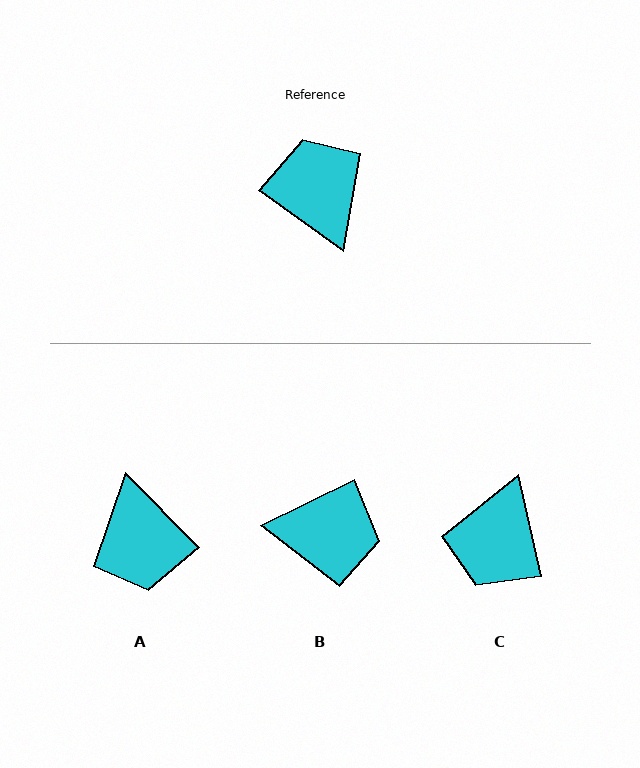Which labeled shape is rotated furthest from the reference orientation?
A, about 171 degrees away.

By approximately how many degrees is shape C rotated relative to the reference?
Approximately 139 degrees counter-clockwise.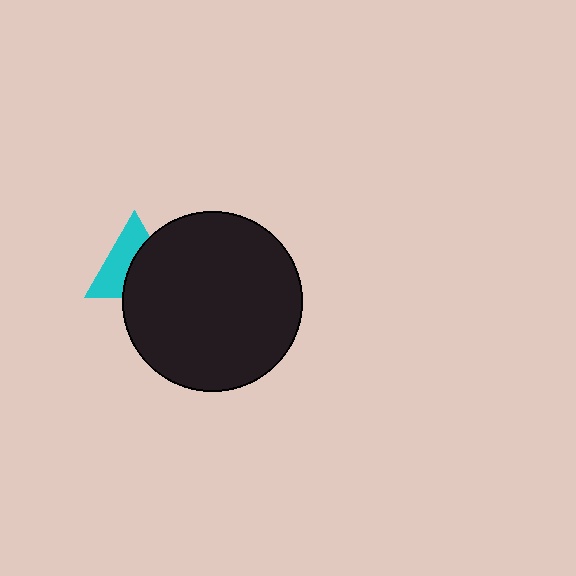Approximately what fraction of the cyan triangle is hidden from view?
Roughly 50% of the cyan triangle is hidden behind the black circle.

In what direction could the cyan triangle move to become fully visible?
The cyan triangle could move left. That would shift it out from behind the black circle entirely.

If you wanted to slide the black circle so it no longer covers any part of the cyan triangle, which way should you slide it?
Slide it right — that is the most direct way to separate the two shapes.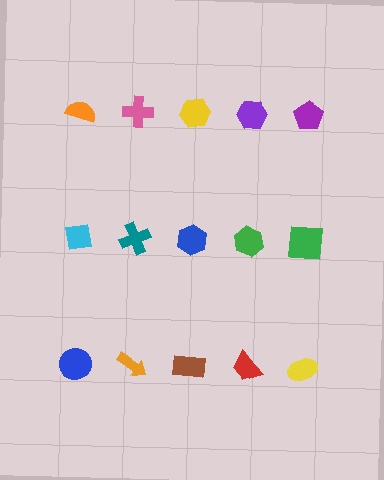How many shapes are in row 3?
5 shapes.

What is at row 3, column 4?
A red trapezoid.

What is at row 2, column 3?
A blue hexagon.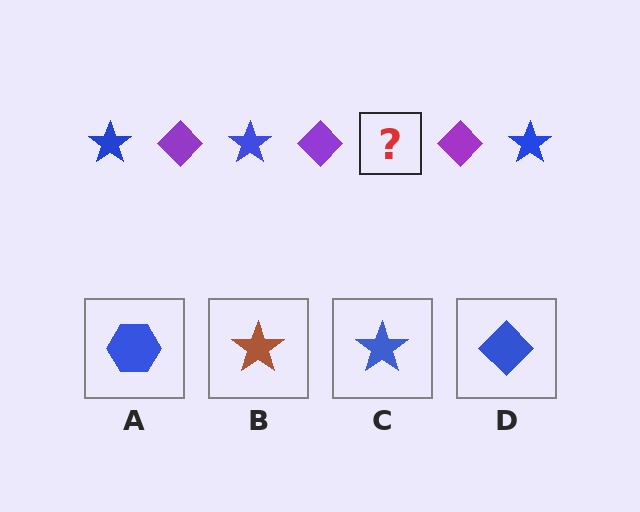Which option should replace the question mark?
Option C.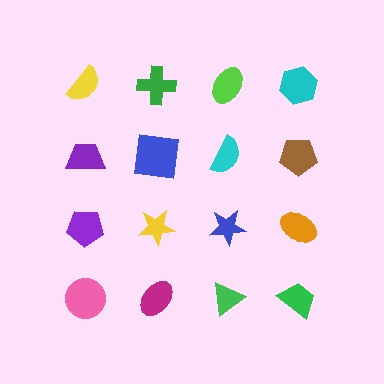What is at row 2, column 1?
A purple trapezoid.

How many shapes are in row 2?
4 shapes.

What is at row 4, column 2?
A magenta ellipse.